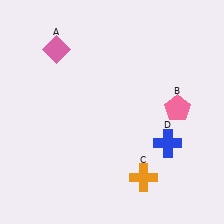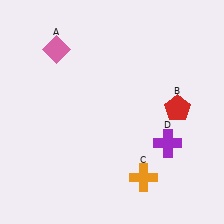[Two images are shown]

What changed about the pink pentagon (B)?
In Image 1, B is pink. In Image 2, it changed to red.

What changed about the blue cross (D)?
In Image 1, D is blue. In Image 2, it changed to purple.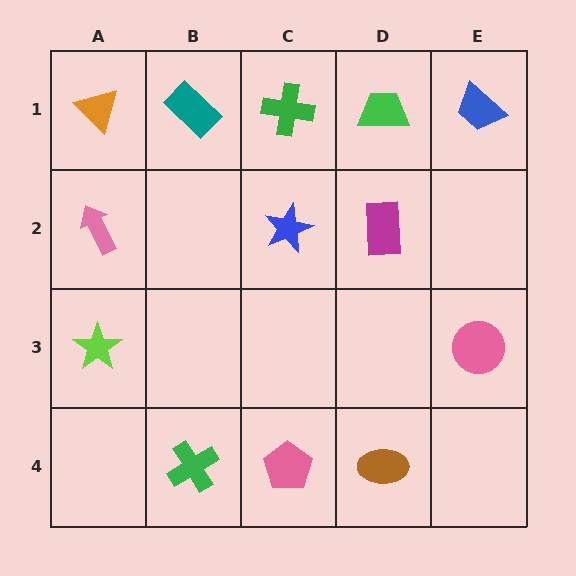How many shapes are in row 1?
5 shapes.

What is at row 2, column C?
A blue star.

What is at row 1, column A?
An orange triangle.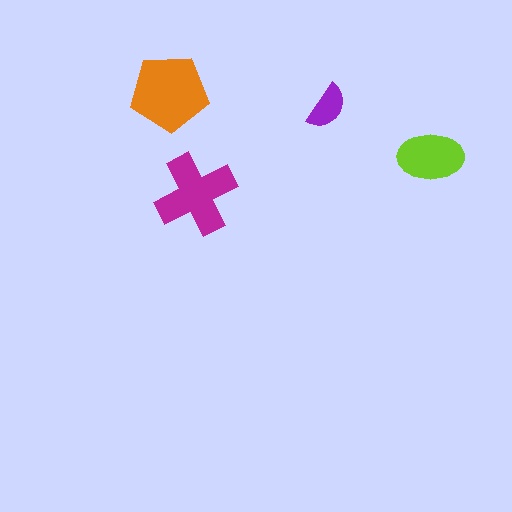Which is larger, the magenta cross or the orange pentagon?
The orange pentagon.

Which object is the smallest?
The purple semicircle.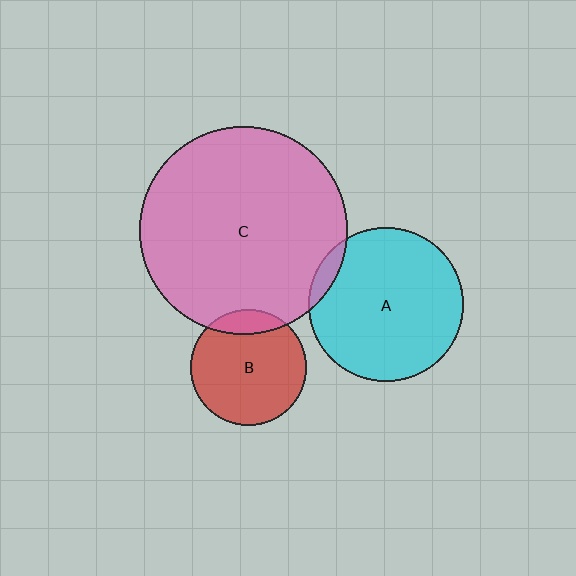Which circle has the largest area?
Circle C (pink).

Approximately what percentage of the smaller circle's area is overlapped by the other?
Approximately 5%.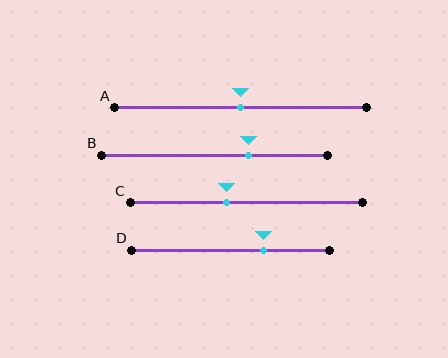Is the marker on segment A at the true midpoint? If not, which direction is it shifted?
Yes, the marker on segment A is at the true midpoint.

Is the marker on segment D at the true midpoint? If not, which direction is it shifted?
No, the marker on segment D is shifted to the right by about 17% of the segment length.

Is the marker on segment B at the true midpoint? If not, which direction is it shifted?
No, the marker on segment B is shifted to the right by about 15% of the segment length.